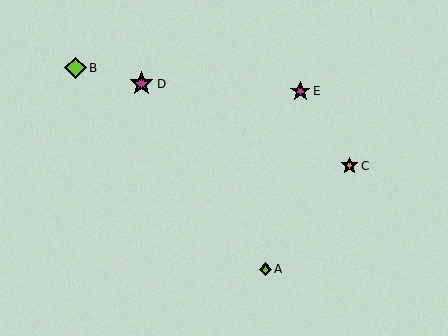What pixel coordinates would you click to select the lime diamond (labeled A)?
Click at (265, 269) to select the lime diamond A.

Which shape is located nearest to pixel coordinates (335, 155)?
The orange star (labeled C) at (349, 166) is nearest to that location.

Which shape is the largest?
The magenta star (labeled D) is the largest.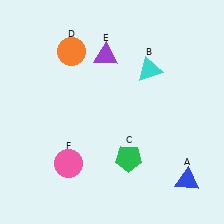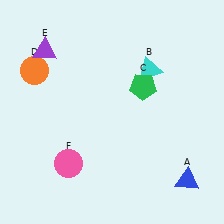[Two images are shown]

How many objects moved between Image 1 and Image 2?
3 objects moved between the two images.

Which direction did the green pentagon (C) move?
The green pentagon (C) moved up.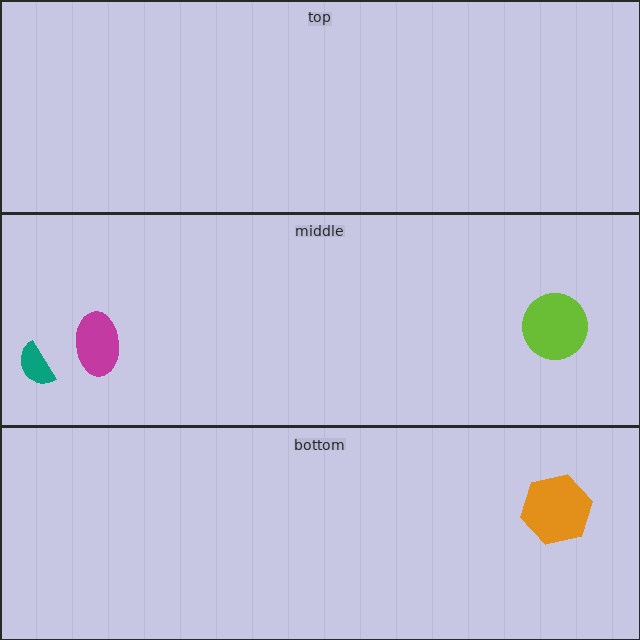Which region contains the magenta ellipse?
The middle region.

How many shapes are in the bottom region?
1.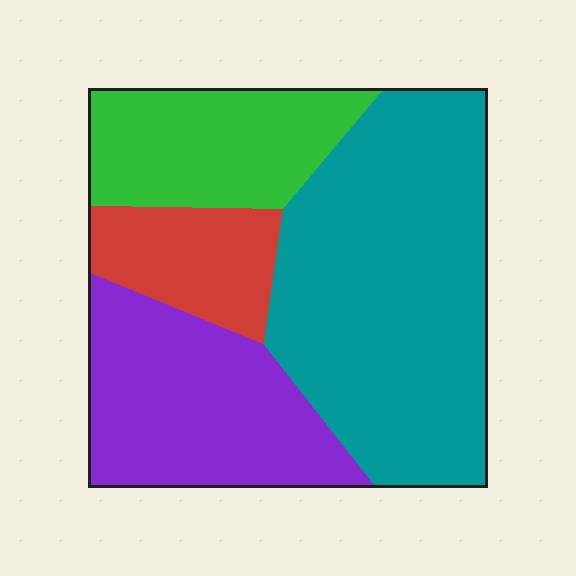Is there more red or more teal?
Teal.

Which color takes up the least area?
Red, at roughly 10%.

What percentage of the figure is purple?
Purple takes up about one quarter (1/4) of the figure.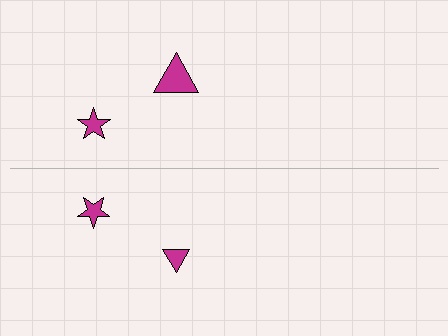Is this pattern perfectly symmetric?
No, the pattern is not perfectly symmetric. The magenta triangle on the bottom side has a different size than its mirror counterpart.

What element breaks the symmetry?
The magenta triangle on the bottom side has a different size than its mirror counterpart.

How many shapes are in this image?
There are 4 shapes in this image.